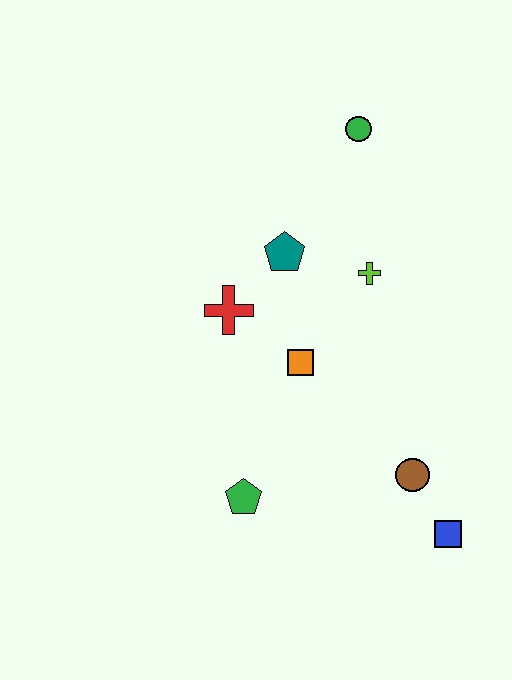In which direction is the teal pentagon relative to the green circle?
The teal pentagon is below the green circle.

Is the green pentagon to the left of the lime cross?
Yes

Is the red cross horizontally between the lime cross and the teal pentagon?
No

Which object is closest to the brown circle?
The blue square is closest to the brown circle.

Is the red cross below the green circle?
Yes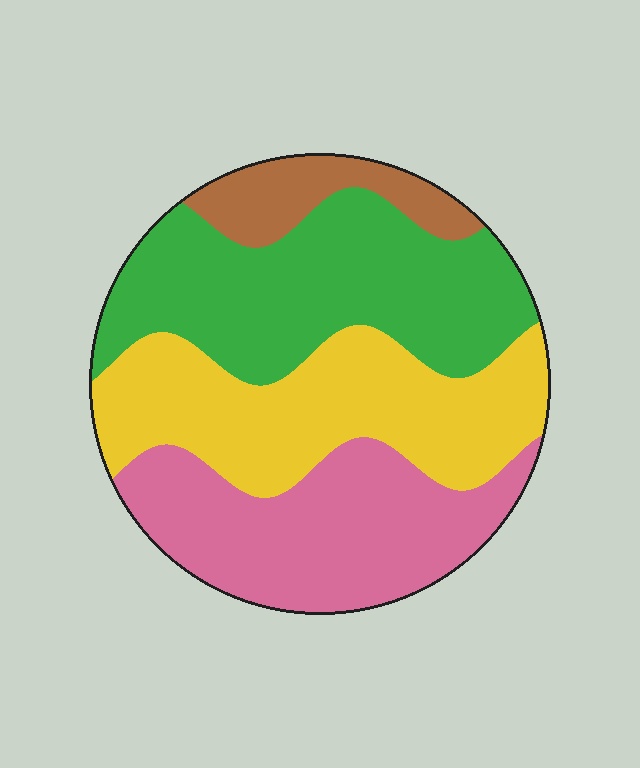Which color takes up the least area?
Brown, at roughly 10%.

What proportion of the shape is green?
Green covers 33% of the shape.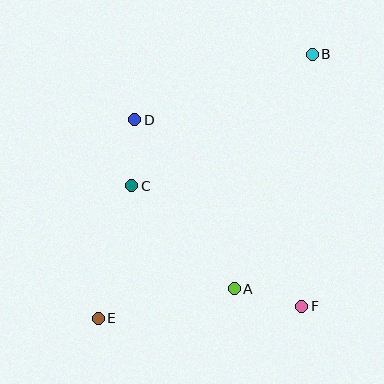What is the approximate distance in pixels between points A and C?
The distance between A and C is approximately 145 pixels.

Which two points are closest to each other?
Points C and D are closest to each other.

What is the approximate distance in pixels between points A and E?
The distance between A and E is approximately 139 pixels.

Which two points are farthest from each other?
Points B and E are farthest from each other.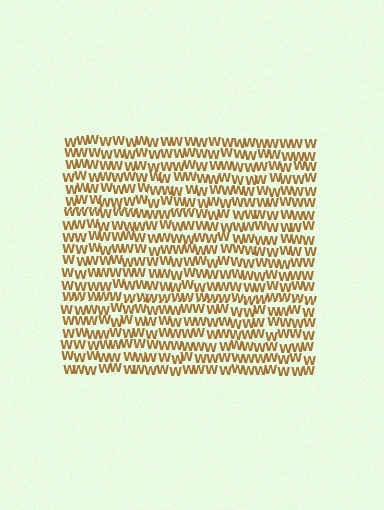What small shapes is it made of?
It is made of small letter W's.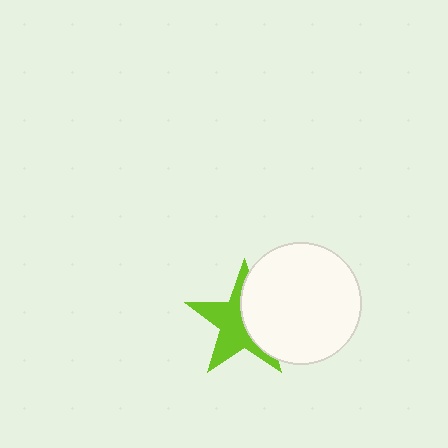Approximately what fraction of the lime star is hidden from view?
Roughly 44% of the lime star is hidden behind the white circle.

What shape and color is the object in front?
The object in front is a white circle.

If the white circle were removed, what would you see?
You would see the complete lime star.